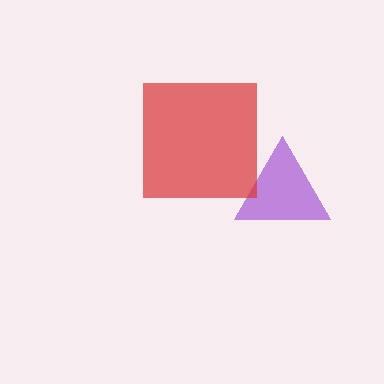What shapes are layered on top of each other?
The layered shapes are: a purple triangle, a red square.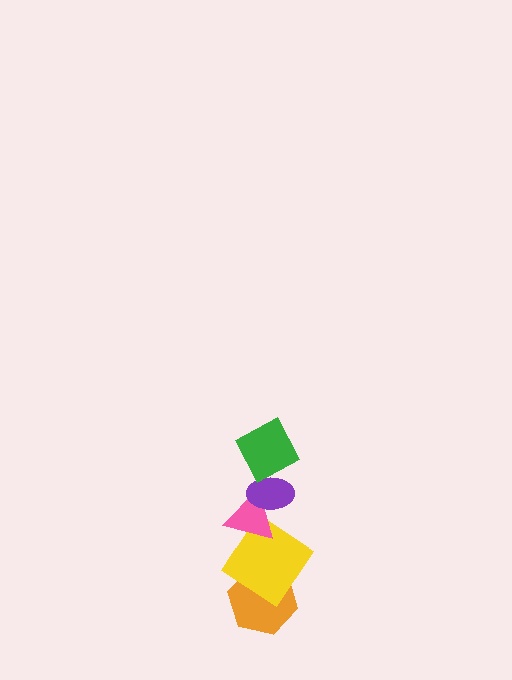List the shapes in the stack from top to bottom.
From top to bottom: the green square, the purple ellipse, the pink triangle, the yellow diamond, the orange hexagon.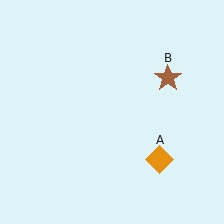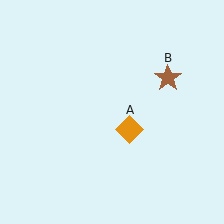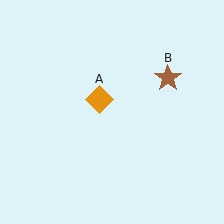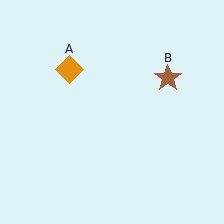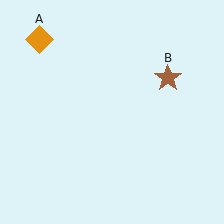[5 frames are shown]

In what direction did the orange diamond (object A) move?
The orange diamond (object A) moved up and to the left.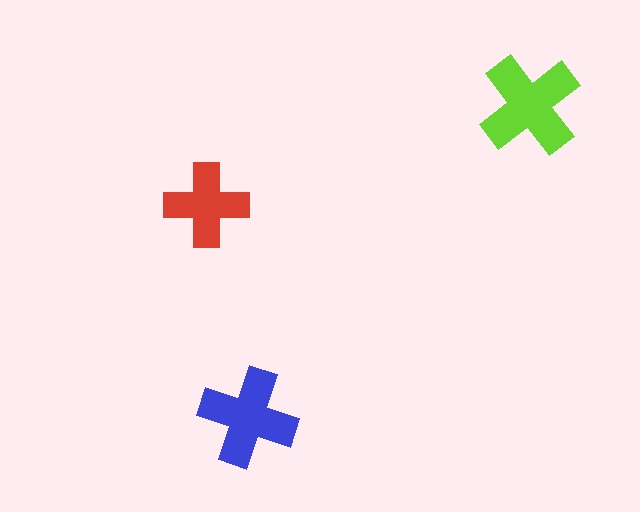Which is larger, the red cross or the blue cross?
The blue one.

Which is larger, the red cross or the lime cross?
The lime one.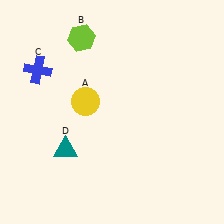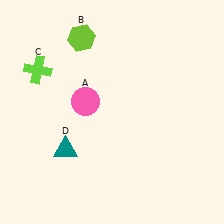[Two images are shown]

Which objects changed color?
A changed from yellow to pink. C changed from blue to lime.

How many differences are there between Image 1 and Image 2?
There are 2 differences between the two images.